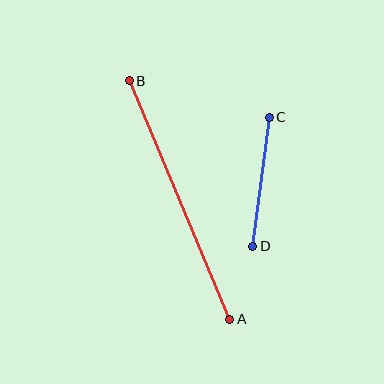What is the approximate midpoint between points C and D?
The midpoint is at approximately (261, 182) pixels.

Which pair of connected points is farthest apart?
Points A and B are farthest apart.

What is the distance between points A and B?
The distance is approximately 258 pixels.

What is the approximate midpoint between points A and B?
The midpoint is at approximately (179, 200) pixels.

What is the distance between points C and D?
The distance is approximately 130 pixels.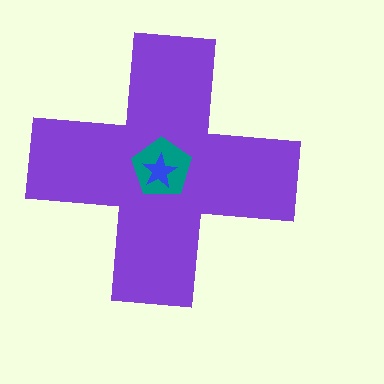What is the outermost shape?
The purple cross.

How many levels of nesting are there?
3.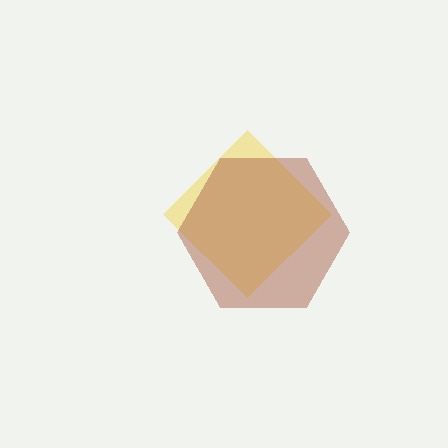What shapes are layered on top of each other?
The layered shapes are: a yellow diamond, a brown hexagon.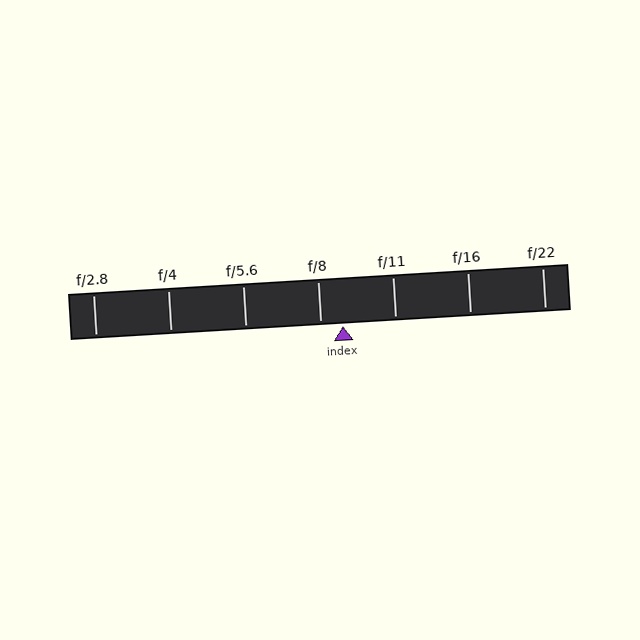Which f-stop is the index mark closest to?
The index mark is closest to f/8.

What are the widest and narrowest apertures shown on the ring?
The widest aperture shown is f/2.8 and the narrowest is f/22.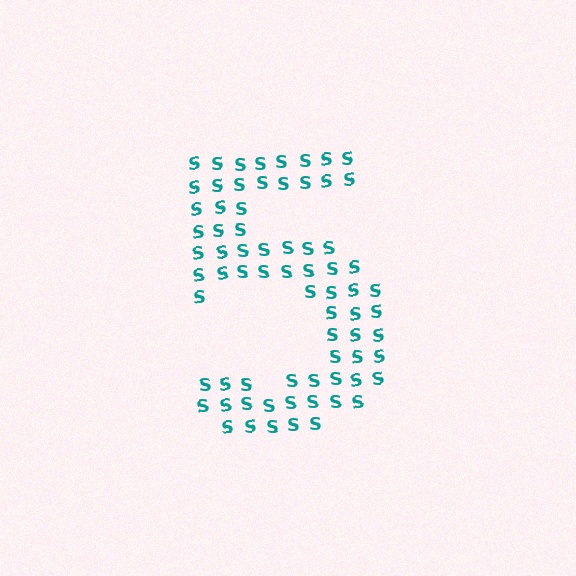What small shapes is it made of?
It is made of small letter S's.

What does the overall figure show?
The overall figure shows the digit 5.